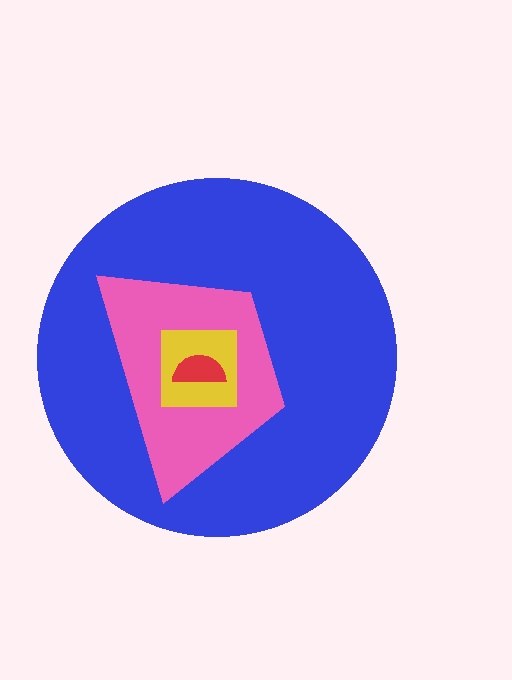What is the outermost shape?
The blue circle.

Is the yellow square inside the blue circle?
Yes.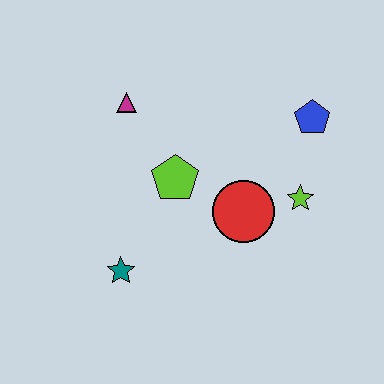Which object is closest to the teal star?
The lime pentagon is closest to the teal star.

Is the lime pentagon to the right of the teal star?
Yes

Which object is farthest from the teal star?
The blue pentagon is farthest from the teal star.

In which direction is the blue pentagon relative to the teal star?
The blue pentagon is to the right of the teal star.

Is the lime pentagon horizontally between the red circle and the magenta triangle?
Yes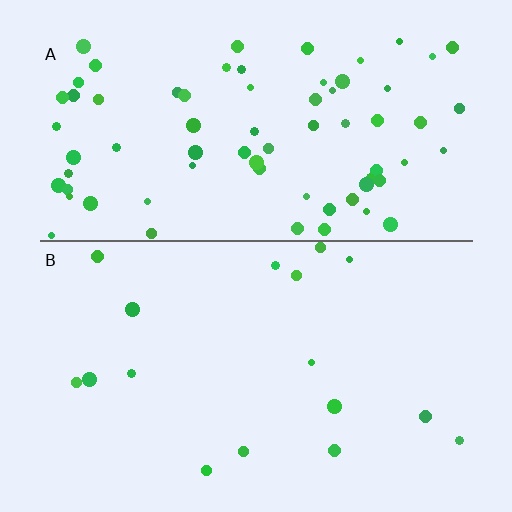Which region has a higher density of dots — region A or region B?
A (the top).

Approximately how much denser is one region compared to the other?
Approximately 4.3× — region A over region B.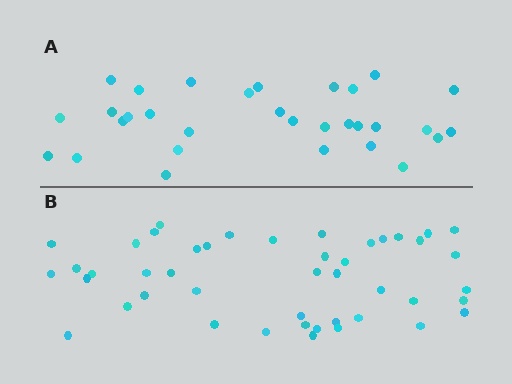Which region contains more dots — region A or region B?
Region B (the bottom region) has more dots.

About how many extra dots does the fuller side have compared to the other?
Region B has approximately 15 more dots than region A.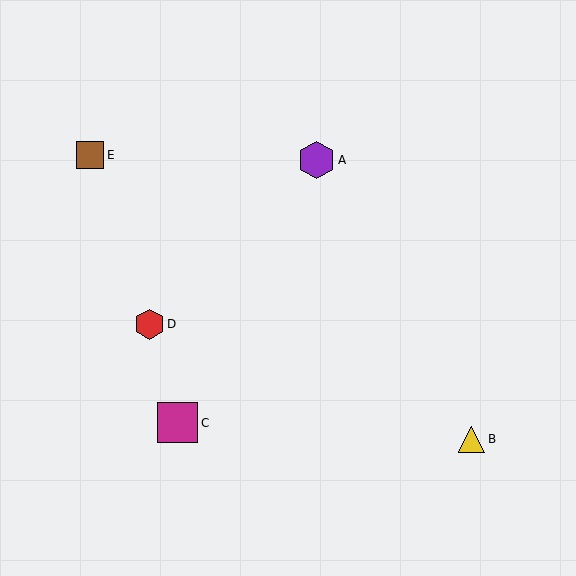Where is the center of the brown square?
The center of the brown square is at (90, 155).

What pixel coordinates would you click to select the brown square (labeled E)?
Click at (90, 155) to select the brown square E.